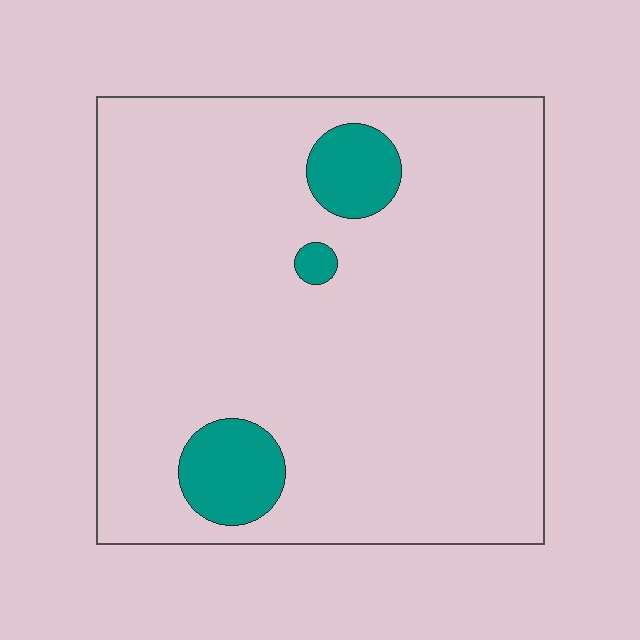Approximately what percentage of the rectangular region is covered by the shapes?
Approximately 10%.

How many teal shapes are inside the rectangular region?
3.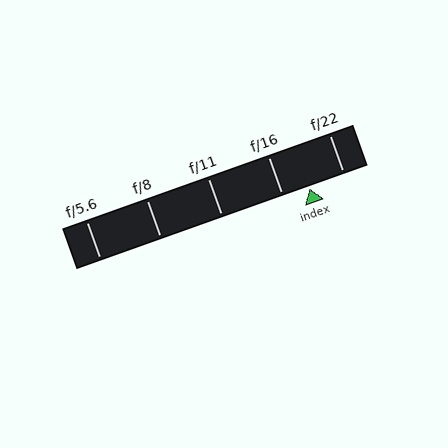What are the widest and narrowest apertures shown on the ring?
The widest aperture shown is f/5.6 and the narrowest is f/22.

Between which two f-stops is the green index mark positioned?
The index mark is between f/16 and f/22.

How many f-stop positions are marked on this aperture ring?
There are 5 f-stop positions marked.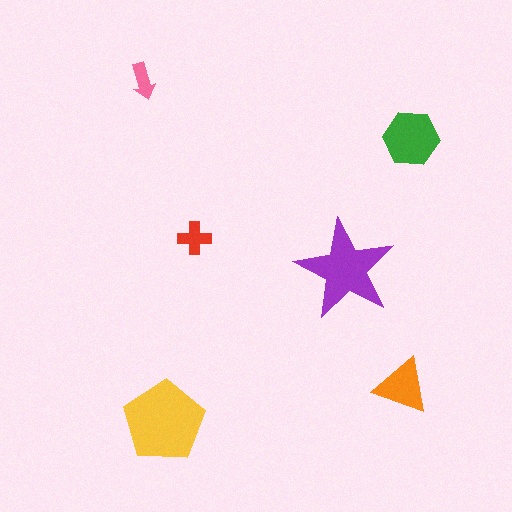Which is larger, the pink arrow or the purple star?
The purple star.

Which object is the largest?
The yellow pentagon.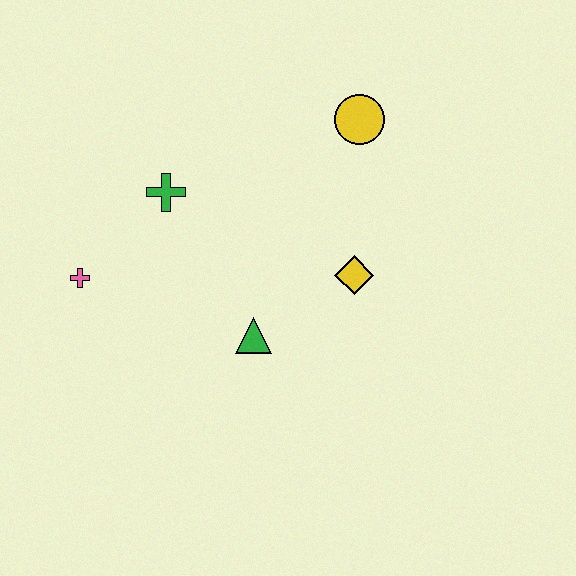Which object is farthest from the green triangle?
The yellow circle is farthest from the green triangle.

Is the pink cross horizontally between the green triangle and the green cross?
No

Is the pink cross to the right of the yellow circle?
No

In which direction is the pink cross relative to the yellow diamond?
The pink cross is to the left of the yellow diamond.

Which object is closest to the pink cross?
The green cross is closest to the pink cross.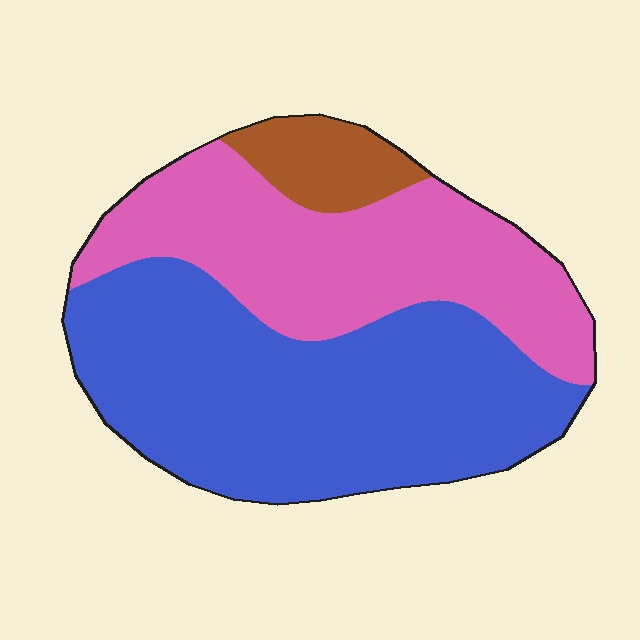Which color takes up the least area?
Brown, at roughly 10%.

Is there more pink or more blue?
Blue.